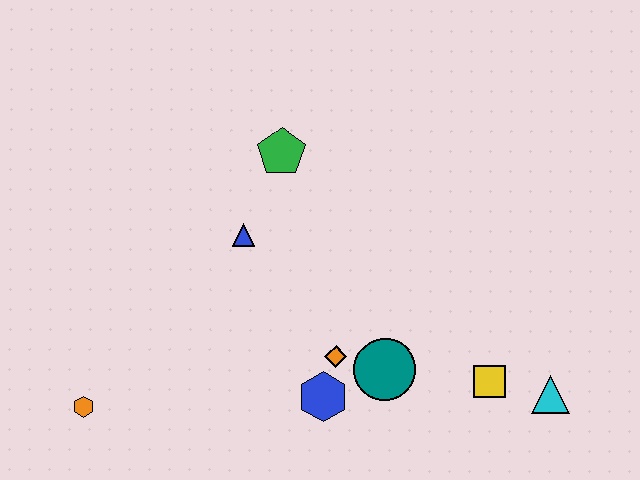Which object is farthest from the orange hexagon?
The cyan triangle is farthest from the orange hexagon.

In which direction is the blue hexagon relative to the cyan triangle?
The blue hexagon is to the left of the cyan triangle.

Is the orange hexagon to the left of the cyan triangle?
Yes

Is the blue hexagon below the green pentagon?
Yes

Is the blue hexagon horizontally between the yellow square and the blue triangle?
Yes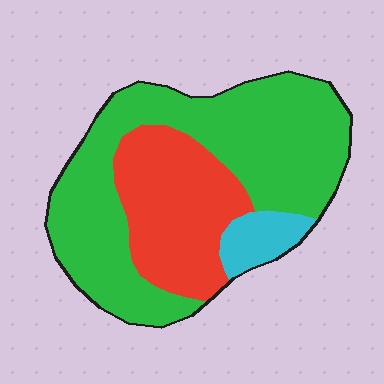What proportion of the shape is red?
Red takes up between a sixth and a third of the shape.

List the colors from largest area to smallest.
From largest to smallest: green, red, cyan.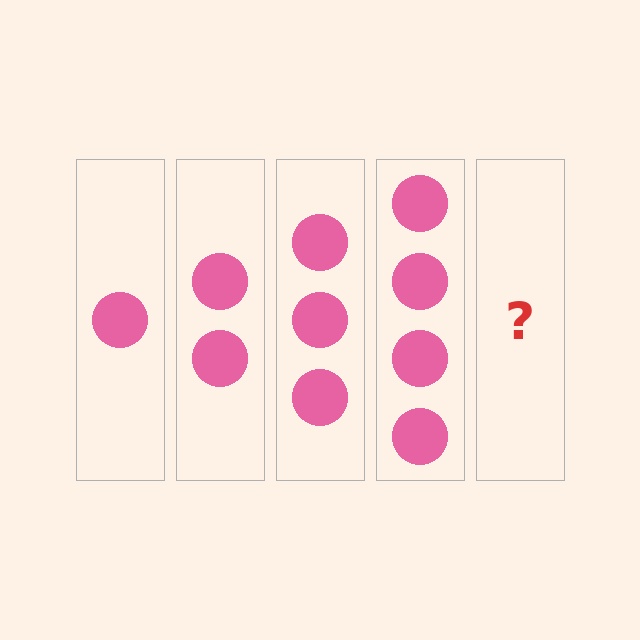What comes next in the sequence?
The next element should be 5 circles.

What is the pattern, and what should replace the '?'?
The pattern is that each step adds one more circle. The '?' should be 5 circles.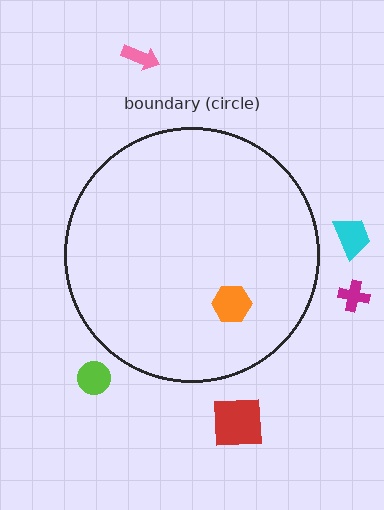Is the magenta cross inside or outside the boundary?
Outside.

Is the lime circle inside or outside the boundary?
Outside.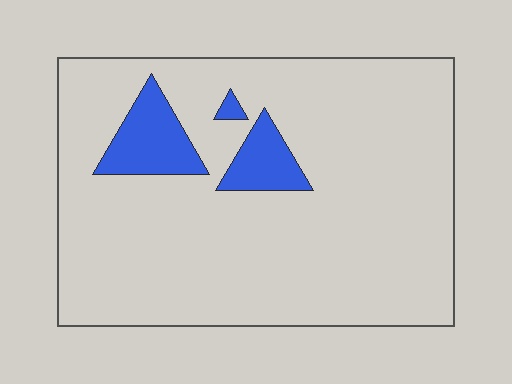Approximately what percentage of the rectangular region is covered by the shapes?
Approximately 10%.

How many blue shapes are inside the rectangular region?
3.